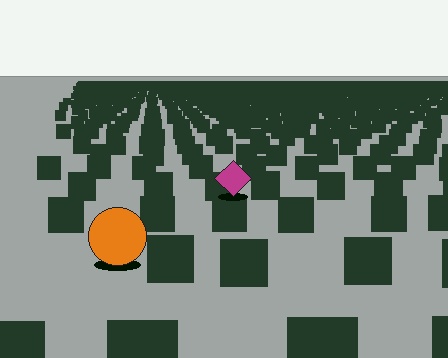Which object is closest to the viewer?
The orange circle is closest. The texture marks near it are larger and more spread out.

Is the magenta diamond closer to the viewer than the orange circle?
No. The orange circle is closer — you can tell from the texture gradient: the ground texture is coarser near it.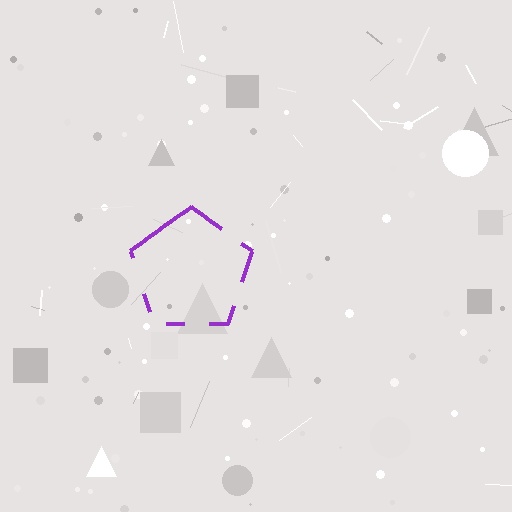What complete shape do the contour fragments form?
The contour fragments form a pentagon.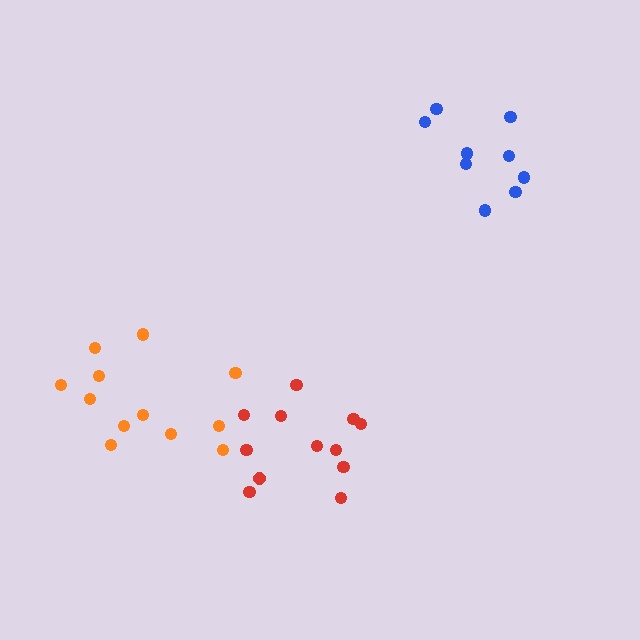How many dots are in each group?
Group 1: 9 dots, Group 2: 12 dots, Group 3: 12 dots (33 total).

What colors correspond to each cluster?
The clusters are colored: blue, red, orange.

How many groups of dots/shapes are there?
There are 3 groups.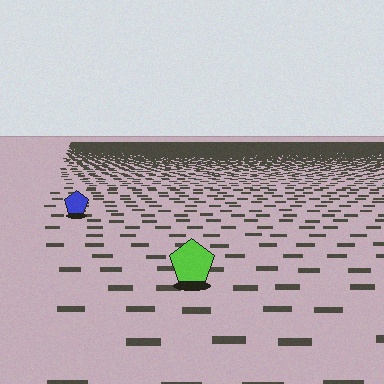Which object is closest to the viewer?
The lime pentagon is closest. The texture marks near it are larger and more spread out.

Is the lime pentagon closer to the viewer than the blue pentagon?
Yes. The lime pentagon is closer — you can tell from the texture gradient: the ground texture is coarser near it.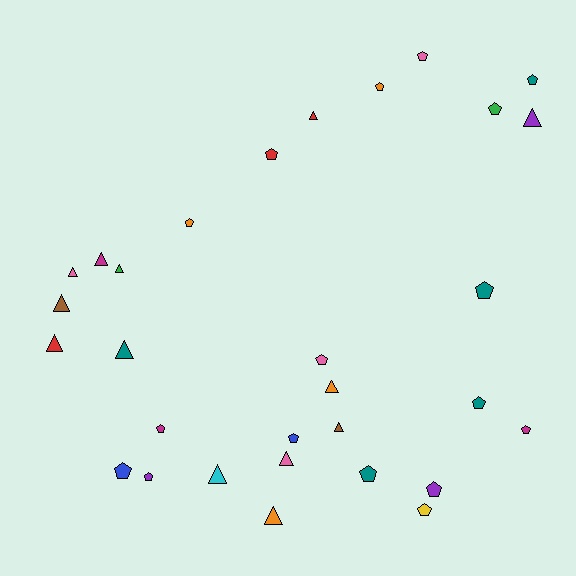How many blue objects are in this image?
There are 2 blue objects.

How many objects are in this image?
There are 30 objects.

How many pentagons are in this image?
There are 17 pentagons.